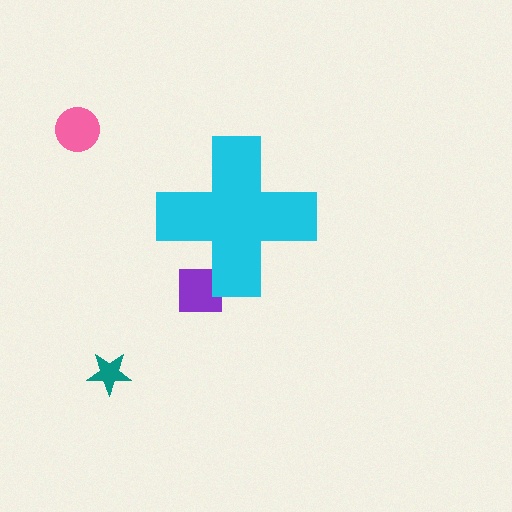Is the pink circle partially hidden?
No, the pink circle is fully visible.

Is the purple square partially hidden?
Yes, the purple square is partially hidden behind the cyan cross.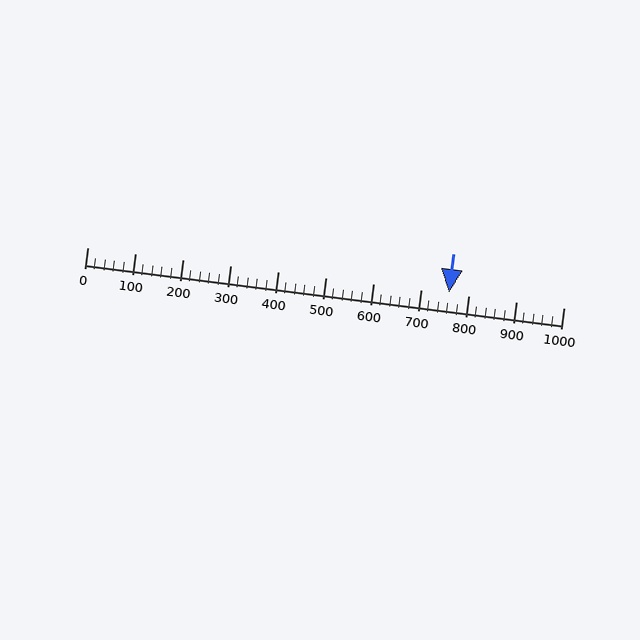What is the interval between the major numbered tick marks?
The major tick marks are spaced 100 units apart.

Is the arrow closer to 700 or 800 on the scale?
The arrow is closer to 800.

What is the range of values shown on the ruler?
The ruler shows values from 0 to 1000.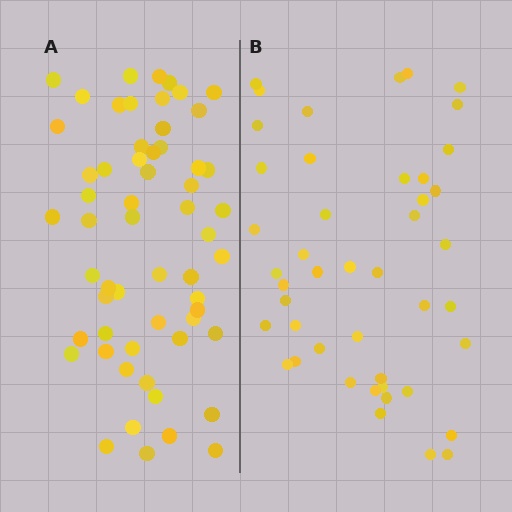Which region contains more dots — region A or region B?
Region A (the left region) has more dots.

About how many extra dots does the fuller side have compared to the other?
Region A has approximately 15 more dots than region B.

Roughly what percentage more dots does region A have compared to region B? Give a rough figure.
About 30% more.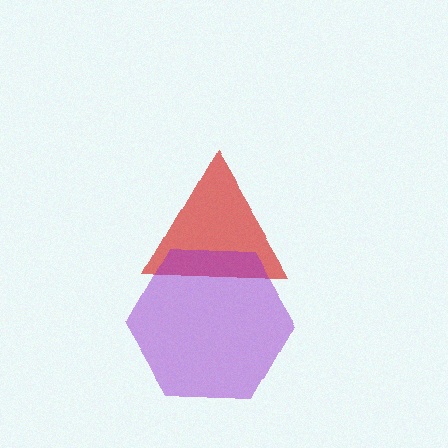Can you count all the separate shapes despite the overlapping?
Yes, there are 2 separate shapes.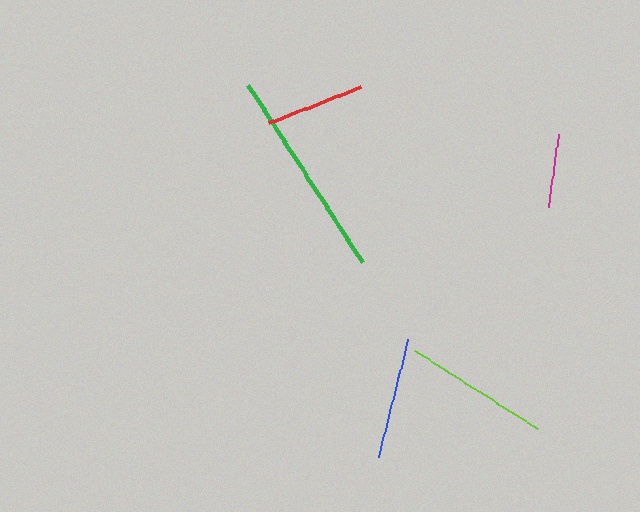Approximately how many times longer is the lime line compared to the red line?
The lime line is approximately 1.5 times the length of the red line.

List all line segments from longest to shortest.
From longest to shortest: green, lime, blue, red, magenta.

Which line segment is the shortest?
The magenta line is the shortest at approximately 74 pixels.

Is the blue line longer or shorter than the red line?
The blue line is longer than the red line.